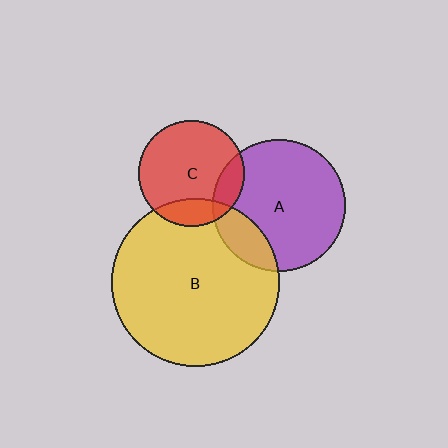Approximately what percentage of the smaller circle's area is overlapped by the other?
Approximately 15%.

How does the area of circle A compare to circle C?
Approximately 1.6 times.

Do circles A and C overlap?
Yes.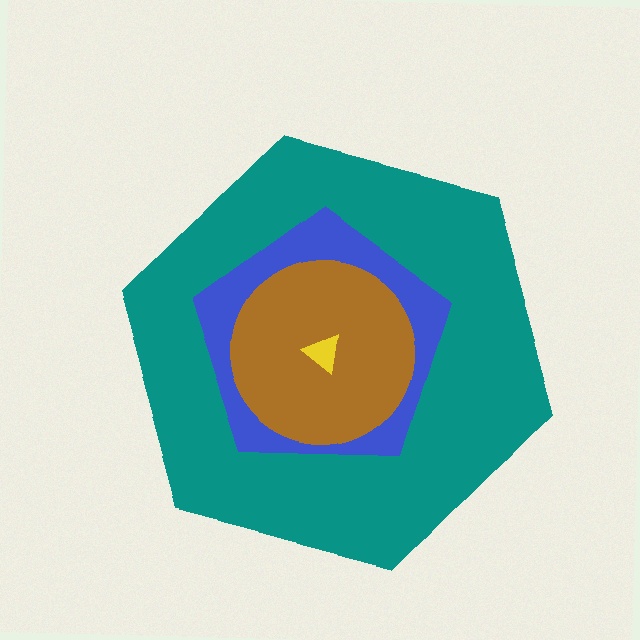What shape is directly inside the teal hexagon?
The blue pentagon.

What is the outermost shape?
The teal hexagon.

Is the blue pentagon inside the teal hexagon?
Yes.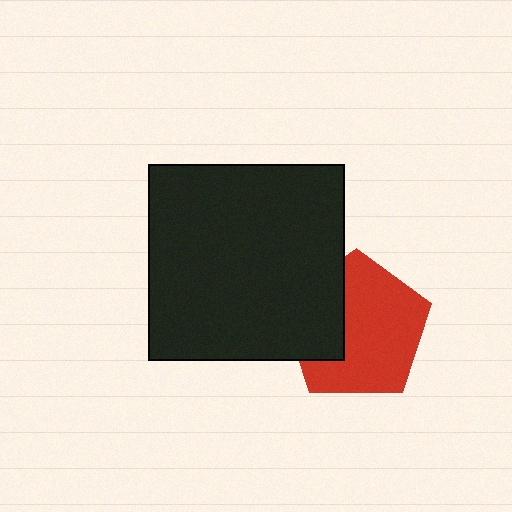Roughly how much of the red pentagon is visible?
Most of it is visible (roughly 69%).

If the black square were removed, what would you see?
You would see the complete red pentagon.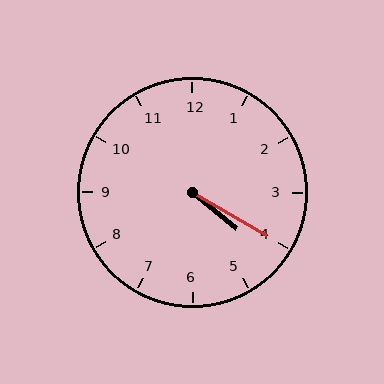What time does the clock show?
4:20.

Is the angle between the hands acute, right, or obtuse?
It is acute.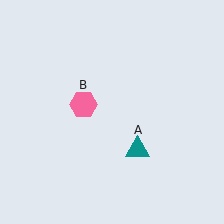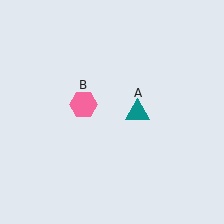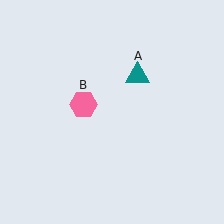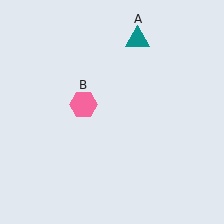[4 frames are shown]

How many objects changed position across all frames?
1 object changed position: teal triangle (object A).